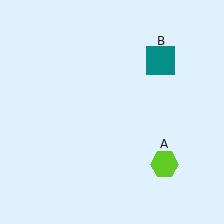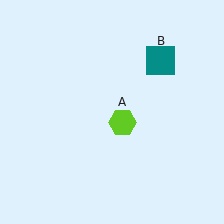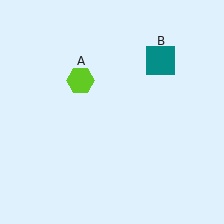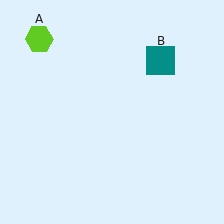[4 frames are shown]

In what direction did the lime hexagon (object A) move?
The lime hexagon (object A) moved up and to the left.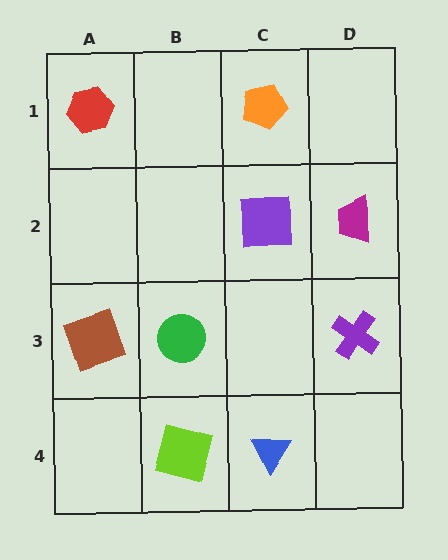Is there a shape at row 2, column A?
No, that cell is empty.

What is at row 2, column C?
A purple square.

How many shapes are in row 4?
2 shapes.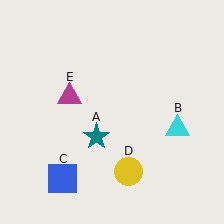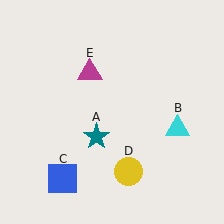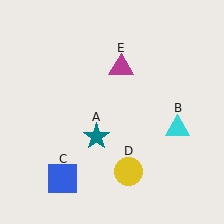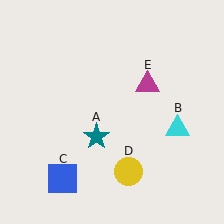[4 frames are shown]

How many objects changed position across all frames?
1 object changed position: magenta triangle (object E).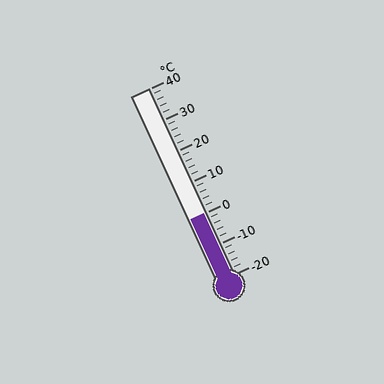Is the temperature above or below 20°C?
The temperature is below 20°C.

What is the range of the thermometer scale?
The thermometer scale ranges from -20°C to 40°C.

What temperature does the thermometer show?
The thermometer shows approximately 0°C.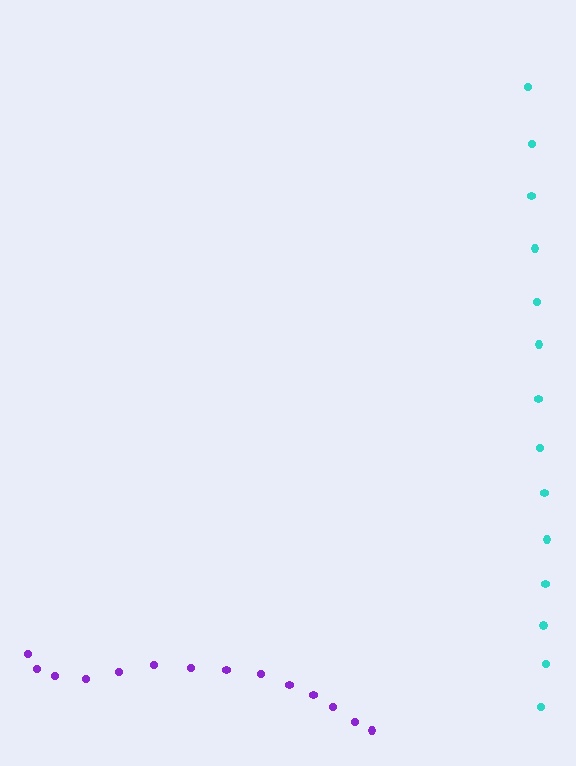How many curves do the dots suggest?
There are 2 distinct paths.